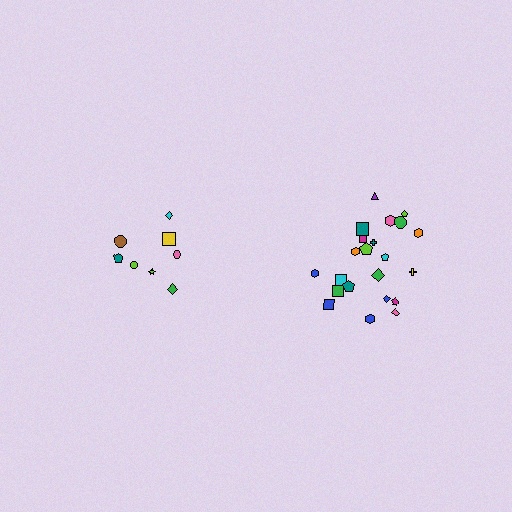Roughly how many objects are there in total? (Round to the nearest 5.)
Roughly 30 objects in total.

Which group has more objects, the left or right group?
The right group.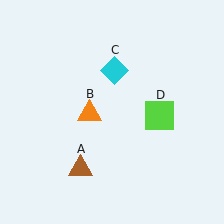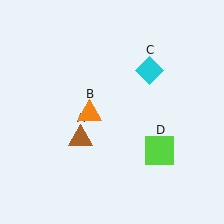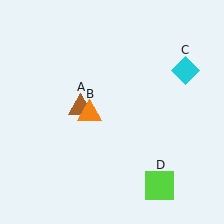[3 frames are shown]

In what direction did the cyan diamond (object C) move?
The cyan diamond (object C) moved right.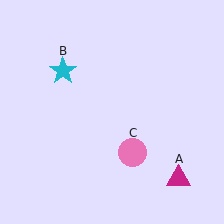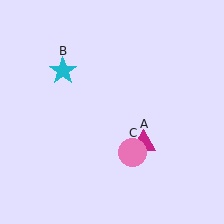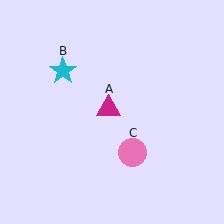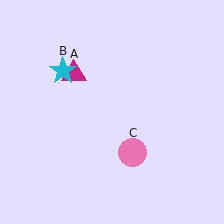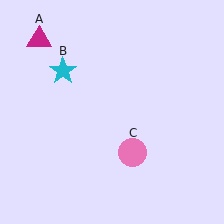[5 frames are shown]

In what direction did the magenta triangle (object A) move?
The magenta triangle (object A) moved up and to the left.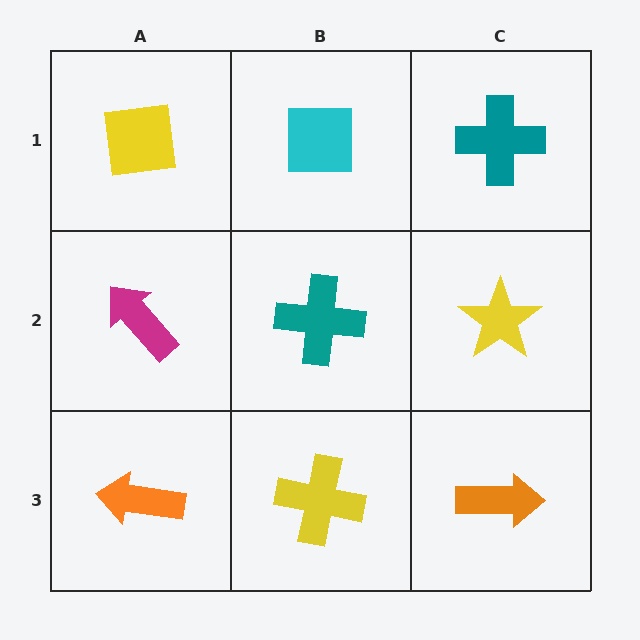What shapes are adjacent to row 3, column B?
A teal cross (row 2, column B), an orange arrow (row 3, column A), an orange arrow (row 3, column C).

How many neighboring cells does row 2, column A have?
3.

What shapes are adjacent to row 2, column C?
A teal cross (row 1, column C), an orange arrow (row 3, column C), a teal cross (row 2, column B).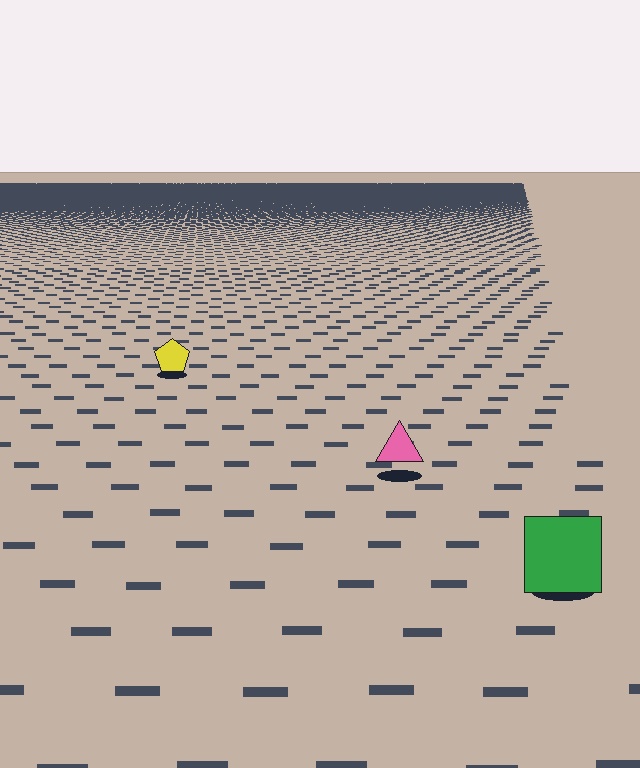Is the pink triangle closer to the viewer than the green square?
No. The green square is closer — you can tell from the texture gradient: the ground texture is coarser near it.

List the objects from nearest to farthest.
From nearest to farthest: the green square, the pink triangle, the yellow pentagon.